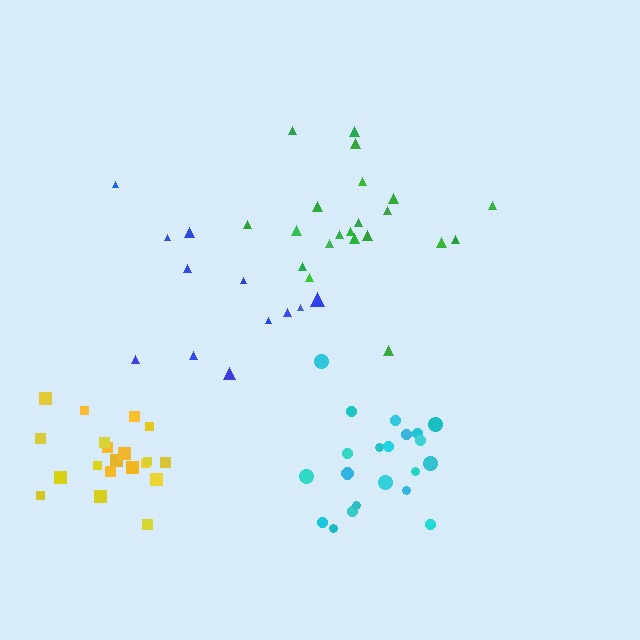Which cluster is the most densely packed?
Yellow.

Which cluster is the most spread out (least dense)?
Blue.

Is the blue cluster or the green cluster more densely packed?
Green.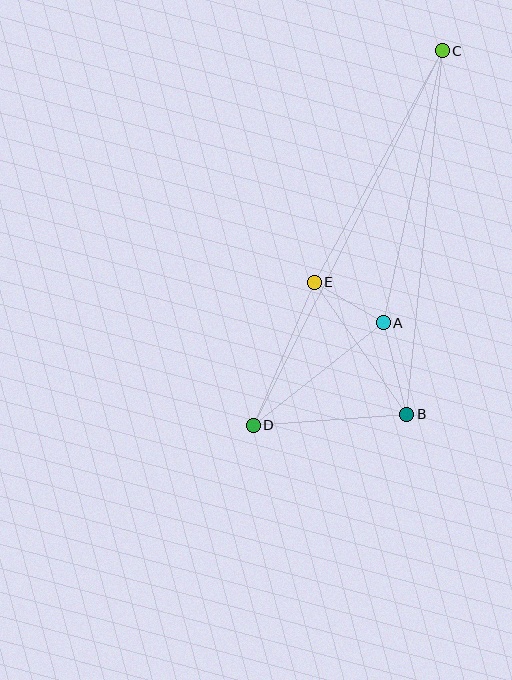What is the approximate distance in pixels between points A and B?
The distance between A and B is approximately 94 pixels.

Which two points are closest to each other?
Points A and E are closest to each other.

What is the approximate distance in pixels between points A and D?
The distance between A and D is approximately 166 pixels.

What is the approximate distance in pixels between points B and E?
The distance between B and E is approximately 161 pixels.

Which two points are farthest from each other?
Points C and D are farthest from each other.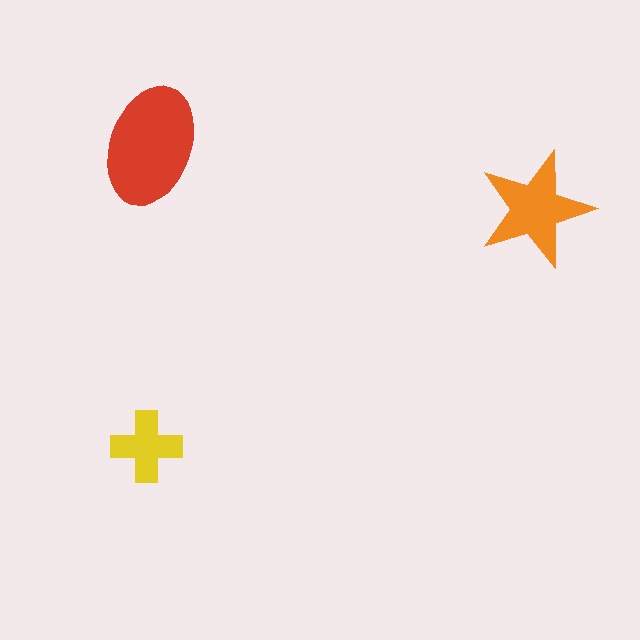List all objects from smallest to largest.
The yellow cross, the orange star, the red ellipse.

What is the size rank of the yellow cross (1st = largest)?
3rd.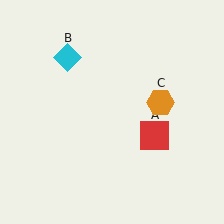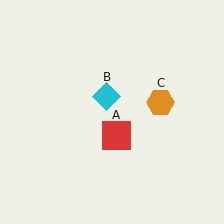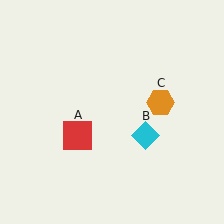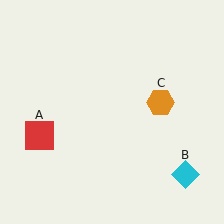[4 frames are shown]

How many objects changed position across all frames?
2 objects changed position: red square (object A), cyan diamond (object B).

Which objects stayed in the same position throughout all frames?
Orange hexagon (object C) remained stationary.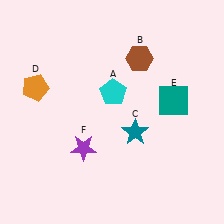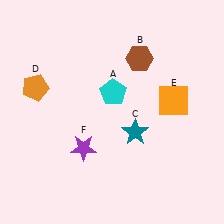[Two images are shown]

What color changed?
The square (E) changed from teal in Image 1 to orange in Image 2.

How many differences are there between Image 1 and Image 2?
There is 1 difference between the two images.